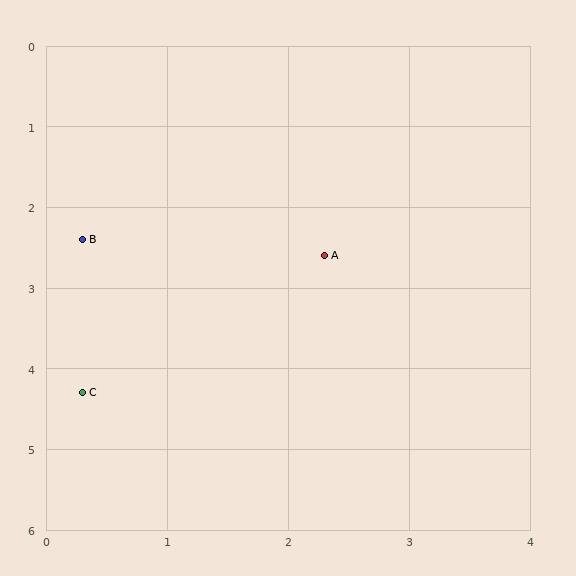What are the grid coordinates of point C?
Point C is at approximately (0.3, 4.3).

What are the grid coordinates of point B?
Point B is at approximately (0.3, 2.4).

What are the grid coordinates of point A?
Point A is at approximately (2.3, 2.6).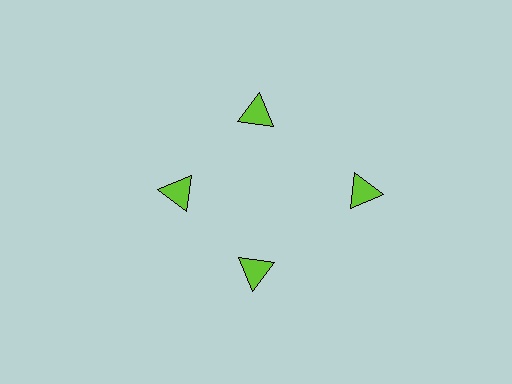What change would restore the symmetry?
The symmetry would be restored by moving it inward, back onto the ring so that all 4 triangles sit at equal angles and equal distance from the center.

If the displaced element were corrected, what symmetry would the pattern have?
It would have 4-fold rotational symmetry — the pattern would map onto itself every 90 degrees.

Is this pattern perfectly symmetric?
No. The 4 lime triangles are arranged in a ring, but one element near the 3 o'clock position is pushed outward from the center, breaking the 4-fold rotational symmetry.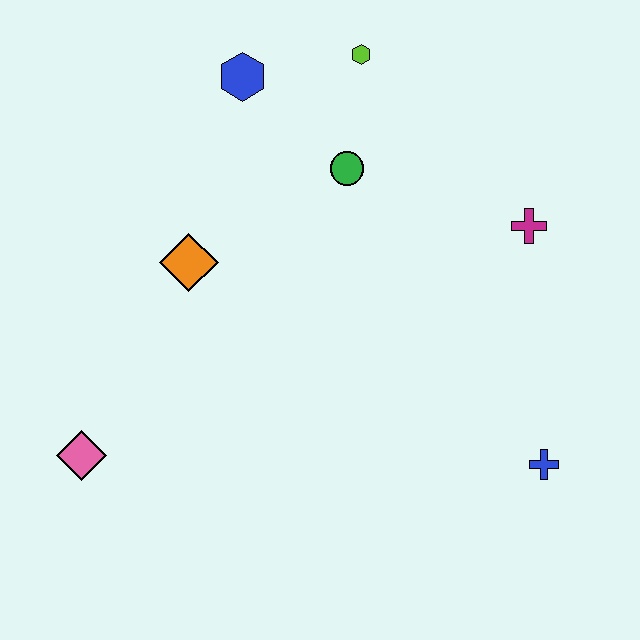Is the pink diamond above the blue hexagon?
No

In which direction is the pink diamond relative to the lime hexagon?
The pink diamond is below the lime hexagon.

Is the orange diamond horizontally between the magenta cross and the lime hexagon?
No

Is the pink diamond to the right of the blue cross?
No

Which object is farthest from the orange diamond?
The blue cross is farthest from the orange diamond.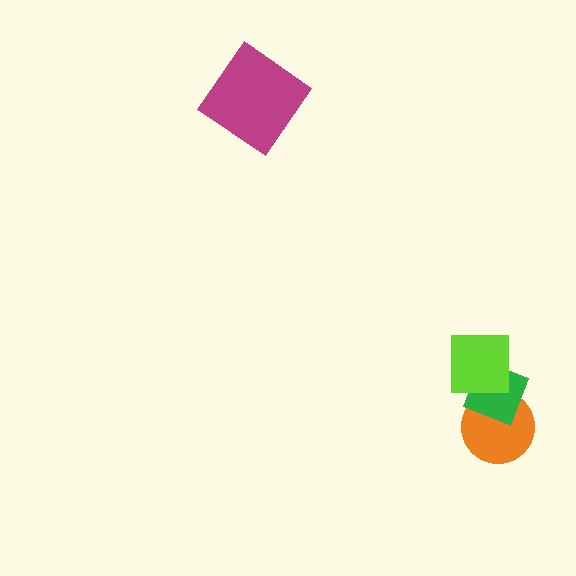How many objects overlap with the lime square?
1 object overlaps with the lime square.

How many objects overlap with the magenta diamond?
0 objects overlap with the magenta diamond.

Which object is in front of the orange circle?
The green diamond is in front of the orange circle.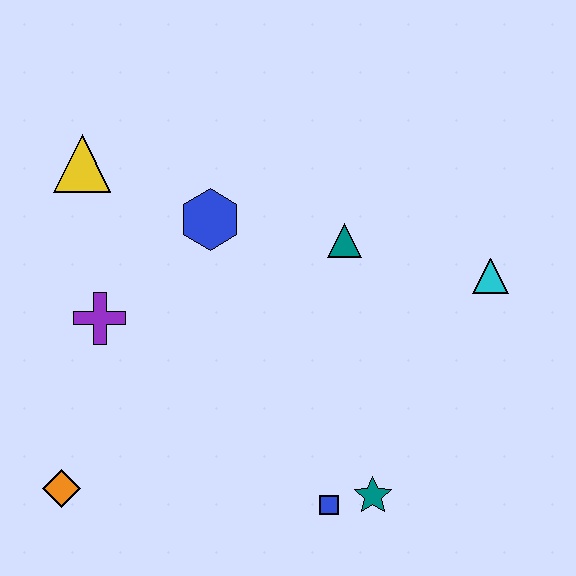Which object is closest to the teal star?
The blue square is closest to the teal star.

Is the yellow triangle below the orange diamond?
No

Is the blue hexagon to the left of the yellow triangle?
No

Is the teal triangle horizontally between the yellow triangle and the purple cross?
No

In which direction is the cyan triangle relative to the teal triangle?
The cyan triangle is to the right of the teal triangle.